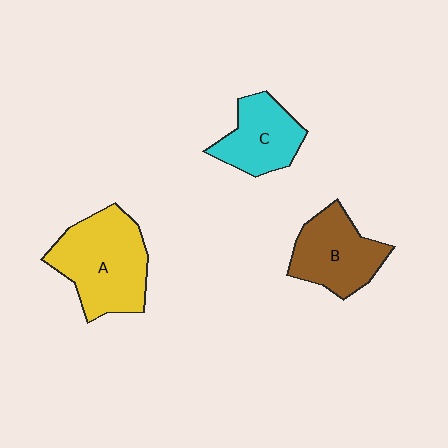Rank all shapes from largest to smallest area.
From largest to smallest: A (yellow), B (brown), C (cyan).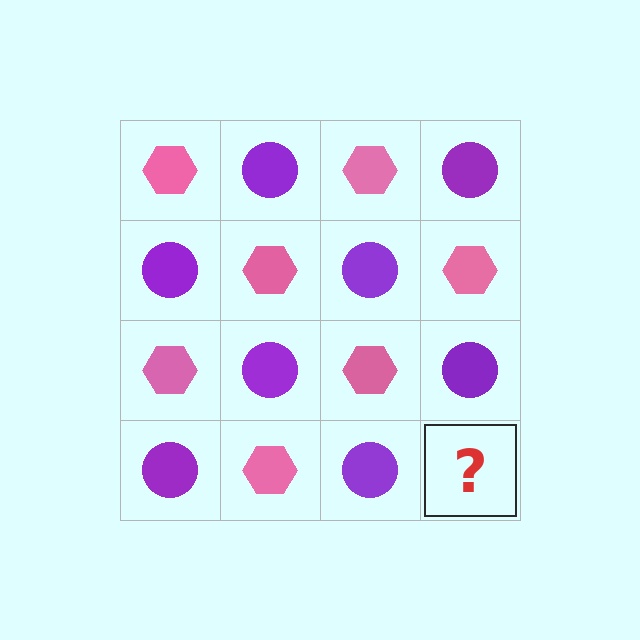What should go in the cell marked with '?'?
The missing cell should contain a pink hexagon.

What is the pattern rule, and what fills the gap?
The rule is that it alternates pink hexagon and purple circle in a checkerboard pattern. The gap should be filled with a pink hexagon.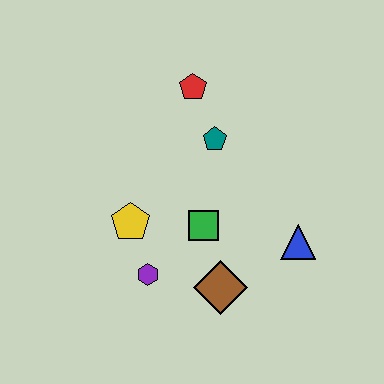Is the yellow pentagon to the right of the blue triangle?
No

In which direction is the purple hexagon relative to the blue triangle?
The purple hexagon is to the left of the blue triangle.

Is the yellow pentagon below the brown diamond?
No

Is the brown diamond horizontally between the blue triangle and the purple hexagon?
Yes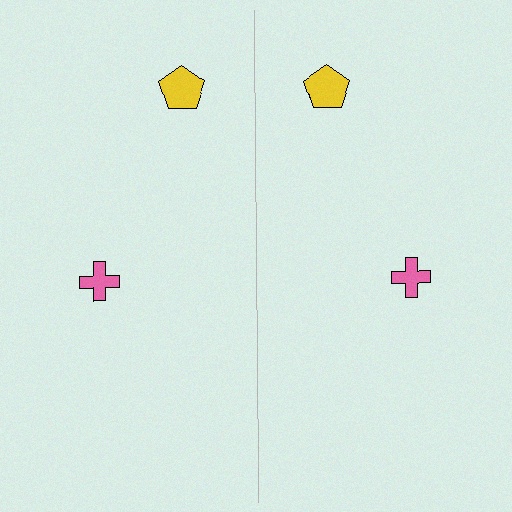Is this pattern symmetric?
Yes, this pattern has bilateral (reflection) symmetry.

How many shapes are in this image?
There are 4 shapes in this image.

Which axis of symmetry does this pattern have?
The pattern has a vertical axis of symmetry running through the center of the image.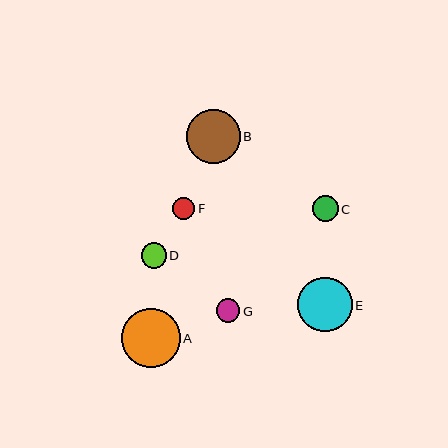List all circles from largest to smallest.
From largest to smallest: A, E, B, C, D, G, F.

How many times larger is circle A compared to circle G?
Circle A is approximately 2.5 times the size of circle G.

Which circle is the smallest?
Circle F is the smallest with a size of approximately 22 pixels.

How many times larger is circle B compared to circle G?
Circle B is approximately 2.3 times the size of circle G.